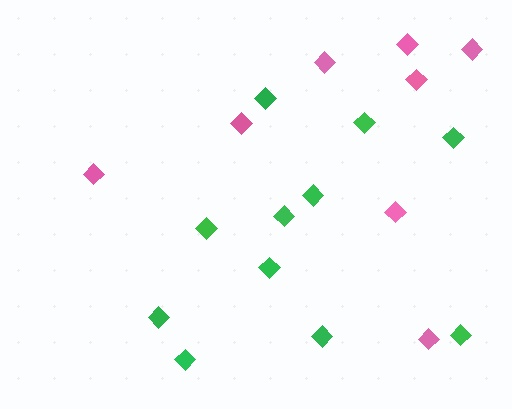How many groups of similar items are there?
There are 2 groups: one group of green diamonds (11) and one group of pink diamonds (8).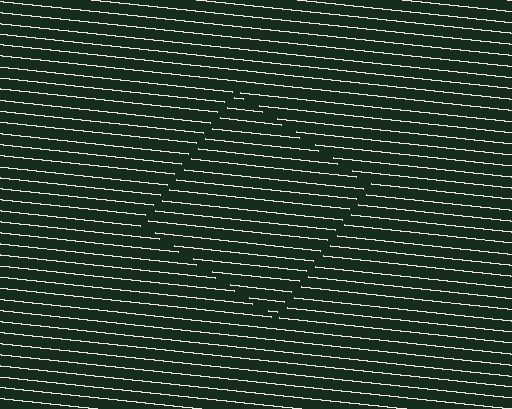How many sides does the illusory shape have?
4 sides — the line-ends trace a square.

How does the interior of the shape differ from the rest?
The interior of the shape contains the same grating, shifted by half a period — the contour is defined by the phase discontinuity where line-ends from the inner and outer gratings abut.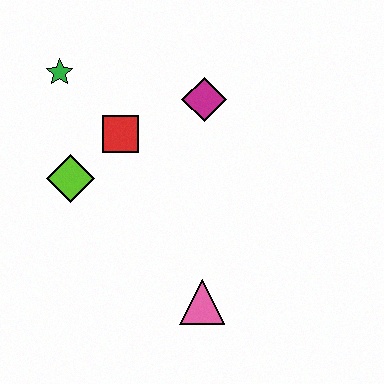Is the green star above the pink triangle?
Yes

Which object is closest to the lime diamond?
The red square is closest to the lime diamond.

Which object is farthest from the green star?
The pink triangle is farthest from the green star.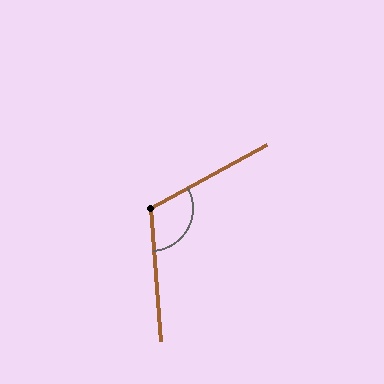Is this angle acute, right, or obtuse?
It is obtuse.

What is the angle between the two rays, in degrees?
Approximately 115 degrees.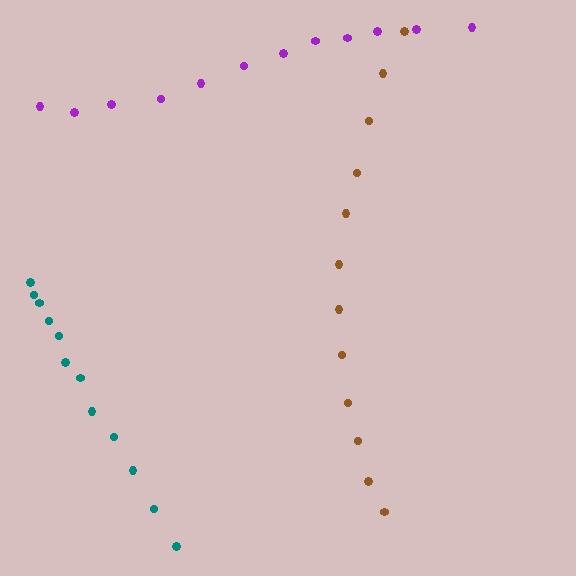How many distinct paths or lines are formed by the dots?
There are 3 distinct paths.